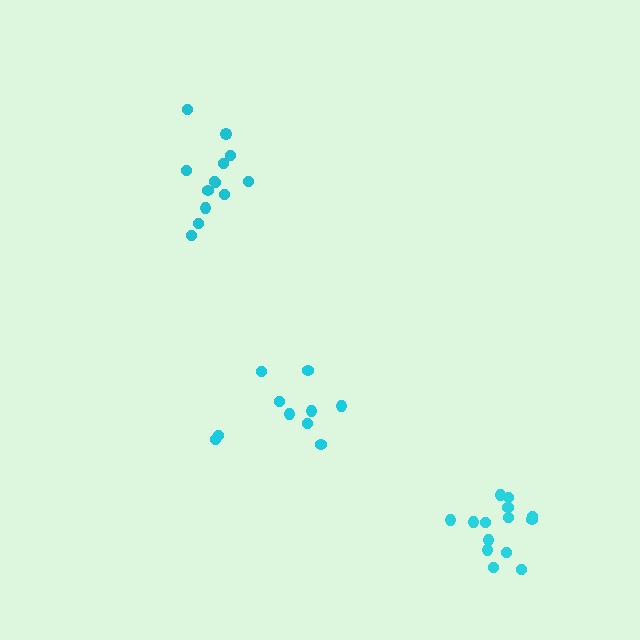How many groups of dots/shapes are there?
There are 3 groups.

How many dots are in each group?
Group 1: 14 dots, Group 2: 13 dots, Group 3: 10 dots (37 total).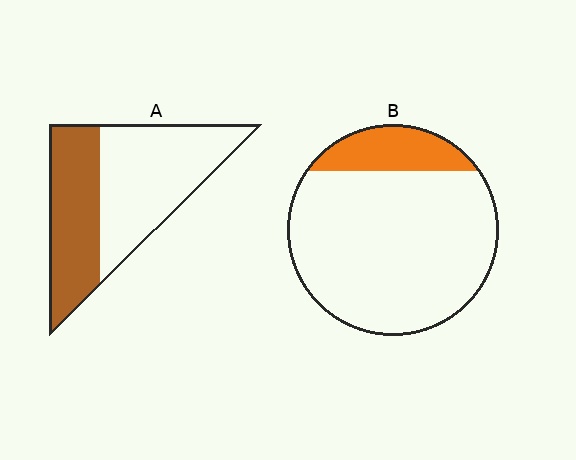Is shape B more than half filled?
No.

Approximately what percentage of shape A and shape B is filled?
A is approximately 40% and B is approximately 15%.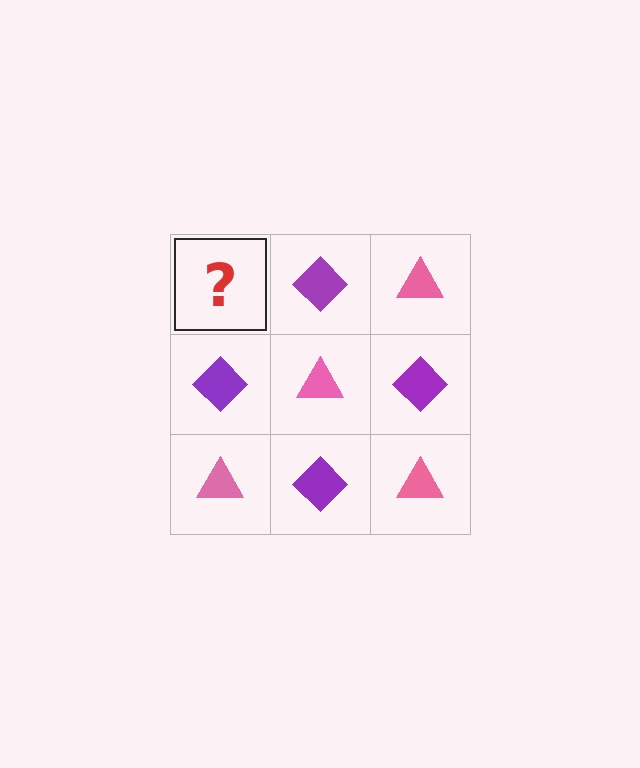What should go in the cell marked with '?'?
The missing cell should contain a pink triangle.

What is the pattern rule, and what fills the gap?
The rule is that it alternates pink triangle and purple diamond in a checkerboard pattern. The gap should be filled with a pink triangle.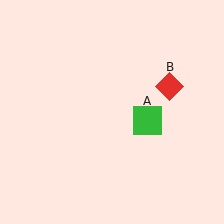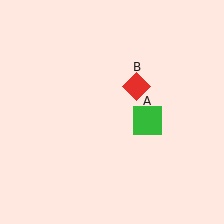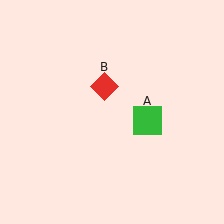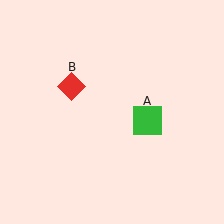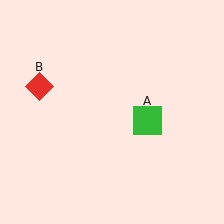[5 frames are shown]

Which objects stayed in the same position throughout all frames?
Green square (object A) remained stationary.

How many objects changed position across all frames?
1 object changed position: red diamond (object B).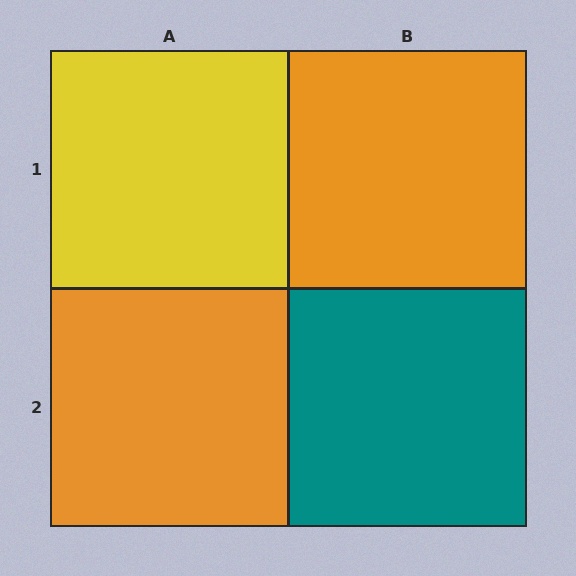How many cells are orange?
2 cells are orange.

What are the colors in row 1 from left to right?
Yellow, orange.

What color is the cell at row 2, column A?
Orange.